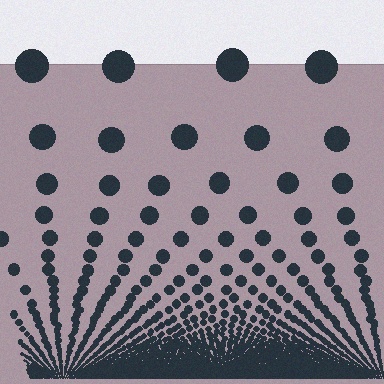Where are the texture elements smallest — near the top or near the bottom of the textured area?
Near the bottom.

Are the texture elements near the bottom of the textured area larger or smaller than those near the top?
Smaller. The gradient is inverted — elements near the bottom are smaller and denser.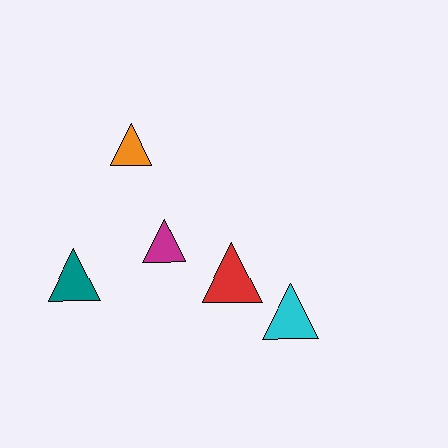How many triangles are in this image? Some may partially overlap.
There are 5 triangles.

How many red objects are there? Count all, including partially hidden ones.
There is 1 red object.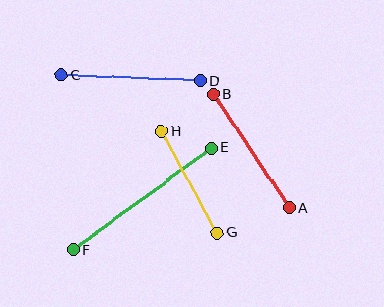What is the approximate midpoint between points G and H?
The midpoint is at approximately (189, 182) pixels.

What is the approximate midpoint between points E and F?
The midpoint is at approximately (142, 199) pixels.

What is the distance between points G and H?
The distance is approximately 116 pixels.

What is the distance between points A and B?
The distance is approximately 137 pixels.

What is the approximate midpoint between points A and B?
The midpoint is at approximately (251, 151) pixels.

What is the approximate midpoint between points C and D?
The midpoint is at approximately (130, 78) pixels.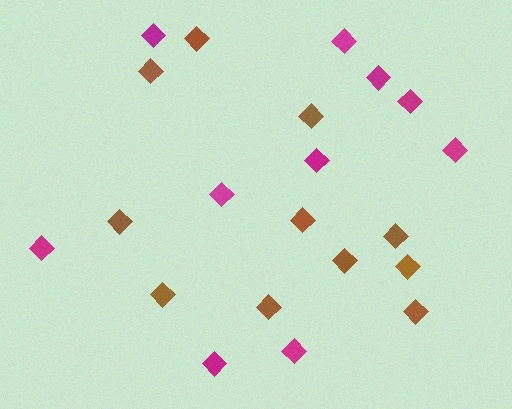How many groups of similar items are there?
There are 2 groups: one group of brown diamonds (11) and one group of magenta diamonds (10).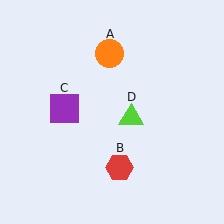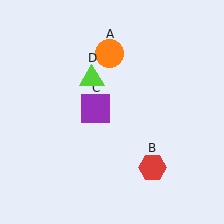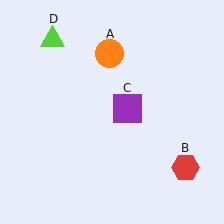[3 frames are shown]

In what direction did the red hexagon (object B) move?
The red hexagon (object B) moved right.